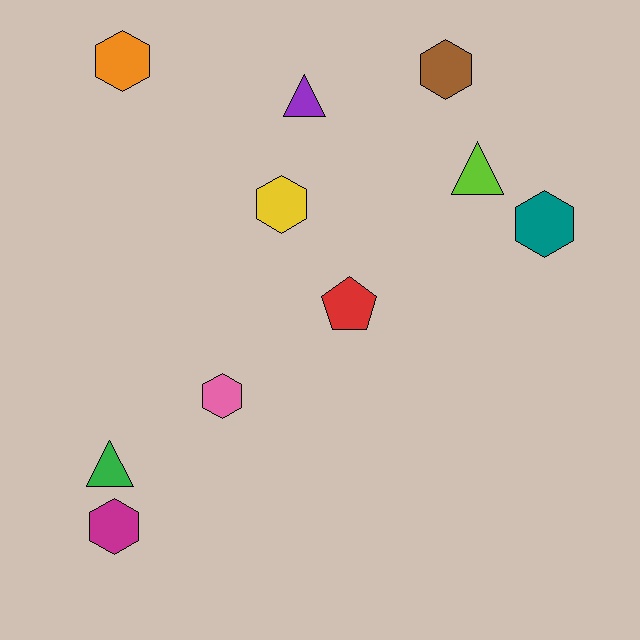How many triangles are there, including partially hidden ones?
There are 3 triangles.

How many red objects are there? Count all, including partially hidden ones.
There is 1 red object.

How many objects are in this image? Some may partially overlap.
There are 10 objects.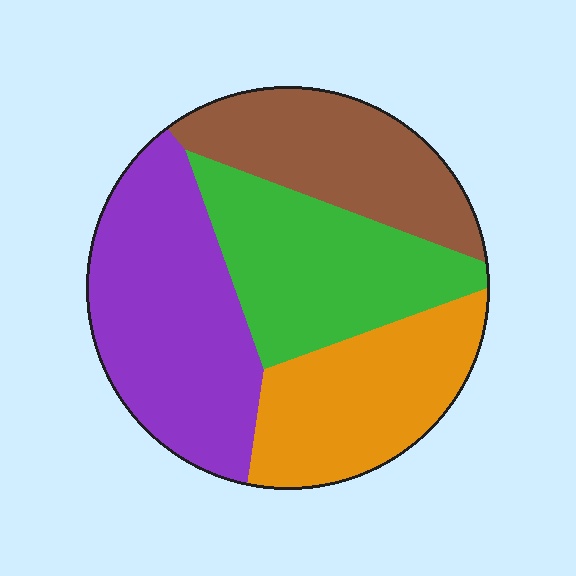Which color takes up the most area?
Purple, at roughly 30%.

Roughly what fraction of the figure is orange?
Orange covers 22% of the figure.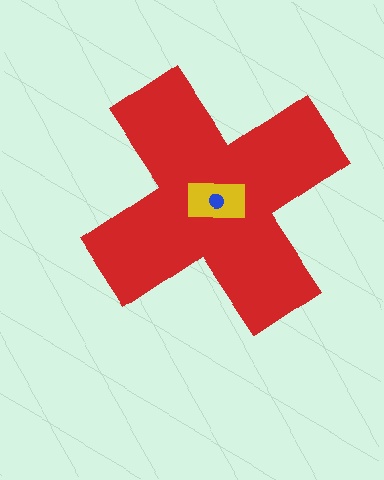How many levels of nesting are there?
3.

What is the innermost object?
The blue circle.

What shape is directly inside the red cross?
The yellow rectangle.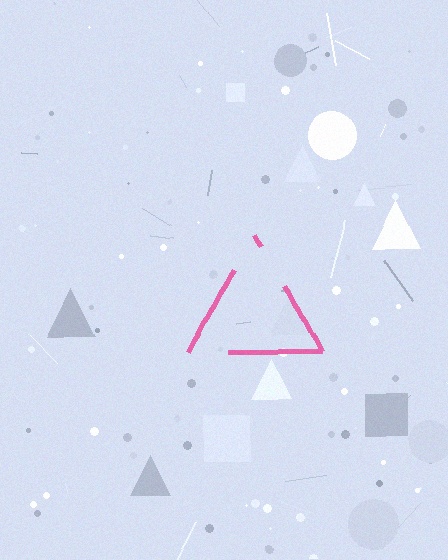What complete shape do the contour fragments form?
The contour fragments form a triangle.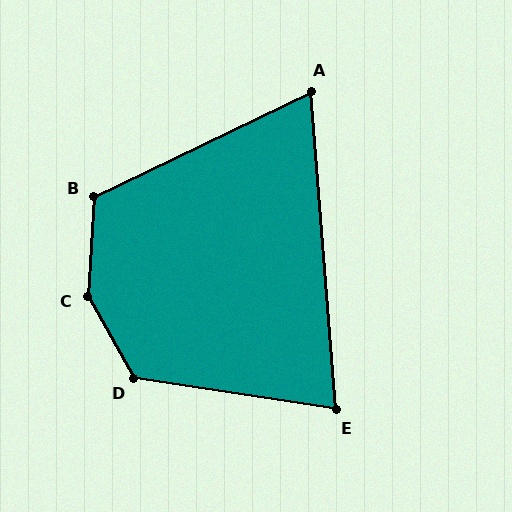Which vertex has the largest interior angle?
C, at approximately 147 degrees.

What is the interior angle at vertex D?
Approximately 128 degrees (obtuse).